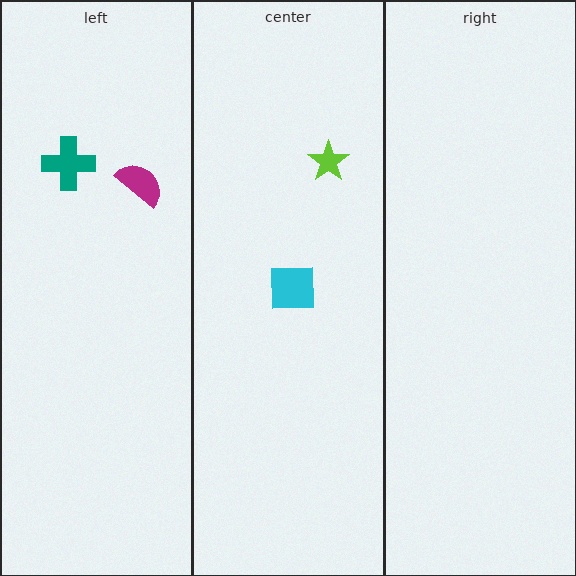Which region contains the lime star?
The center region.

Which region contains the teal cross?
The left region.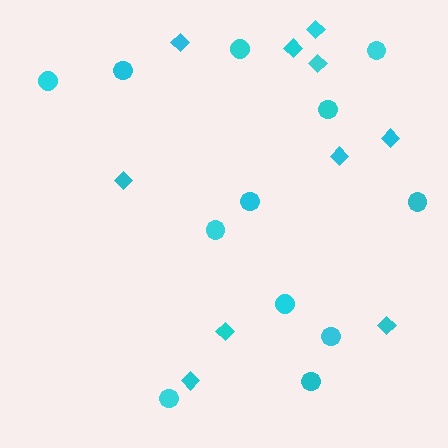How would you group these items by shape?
There are 2 groups: one group of diamonds (10) and one group of circles (12).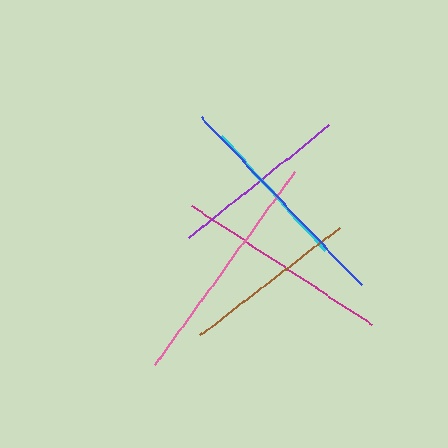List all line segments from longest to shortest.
From longest to shortest: pink, blue, magenta, purple, brown, cyan.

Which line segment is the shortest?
The cyan line is the shortest at approximately 155 pixels.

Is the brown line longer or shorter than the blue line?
The blue line is longer than the brown line.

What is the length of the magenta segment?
The magenta segment is approximately 215 pixels long.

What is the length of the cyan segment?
The cyan segment is approximately 155 pixels long.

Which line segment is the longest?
The pink line is the longest at approximately 239 pixels.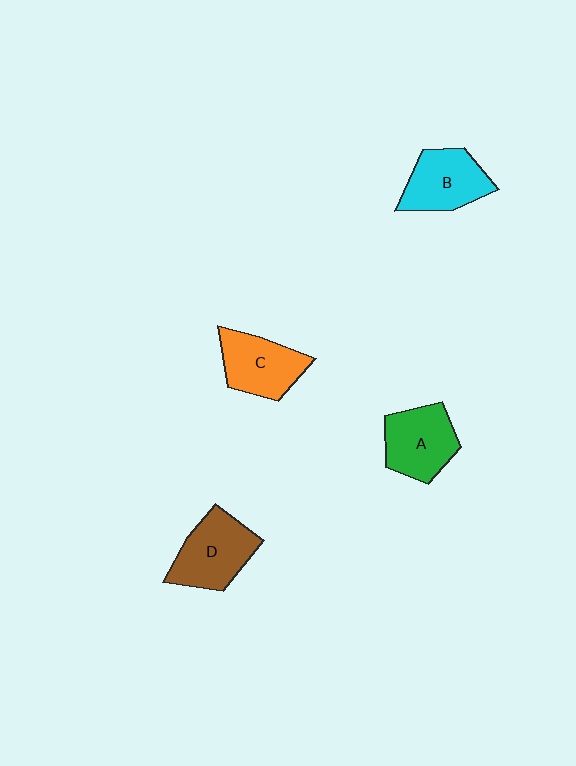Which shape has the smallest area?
Shape C (orange).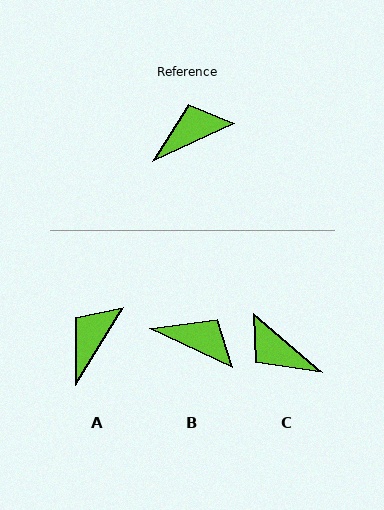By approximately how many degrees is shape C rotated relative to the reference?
Approximately 114 degrees counter-clockwise.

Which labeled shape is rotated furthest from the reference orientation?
C, about 114 degrees away.